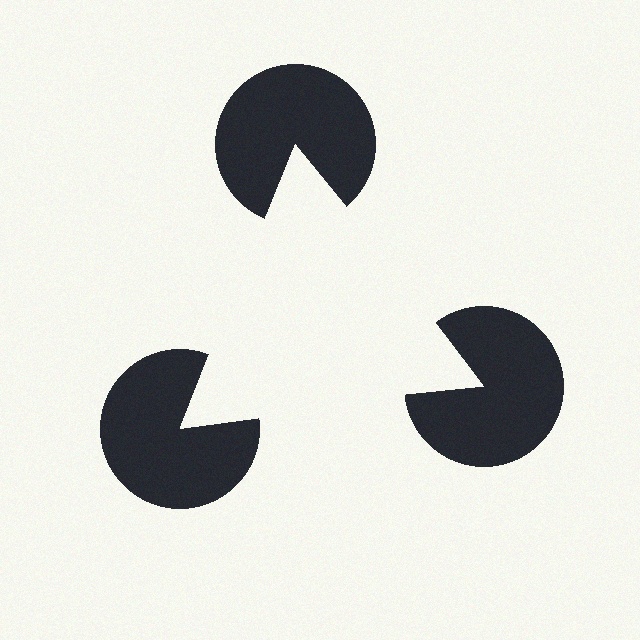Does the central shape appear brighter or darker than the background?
It typically appears slightly brighter than the background, even though no actual brightness change is drawn.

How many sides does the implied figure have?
3 sides.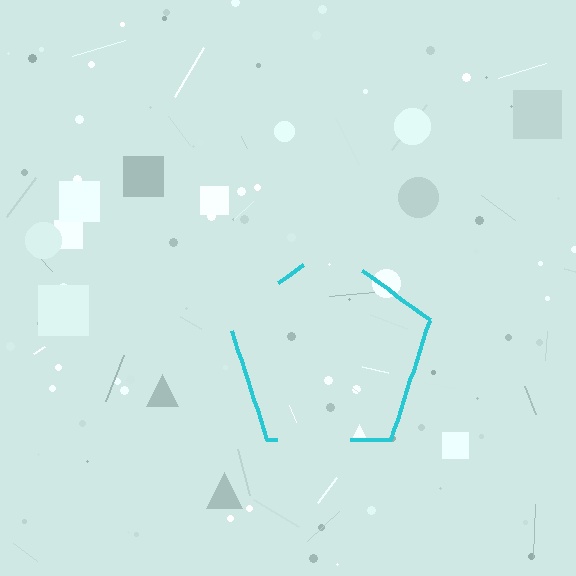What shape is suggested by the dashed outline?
The dashed outline suggests a pentagon.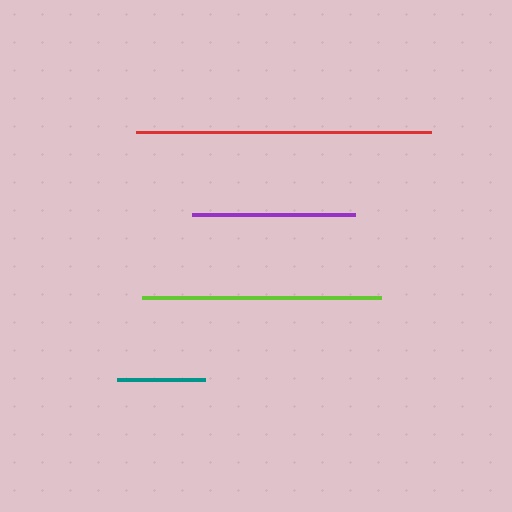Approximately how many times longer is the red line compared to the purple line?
The red line is approximately 1.8 times the length of the purple line.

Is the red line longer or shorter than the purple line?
The red line is longer than the purple line.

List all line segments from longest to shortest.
From longest to shortest: red, lime, purple, teal.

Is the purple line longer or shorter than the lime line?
The lime line is longer than the purple line.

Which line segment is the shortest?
The teal line is the shortest at approximately 88 pixels.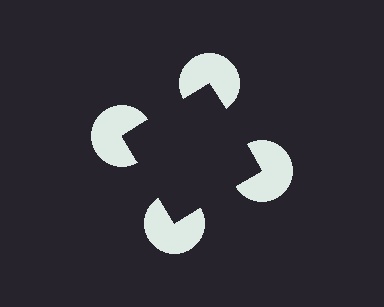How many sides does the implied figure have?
4 sides.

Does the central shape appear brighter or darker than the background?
It typically appears slightly darker than the background, even though no actual brightness change is drawn.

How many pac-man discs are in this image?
There are 4 — one at each vertex of the illusory square.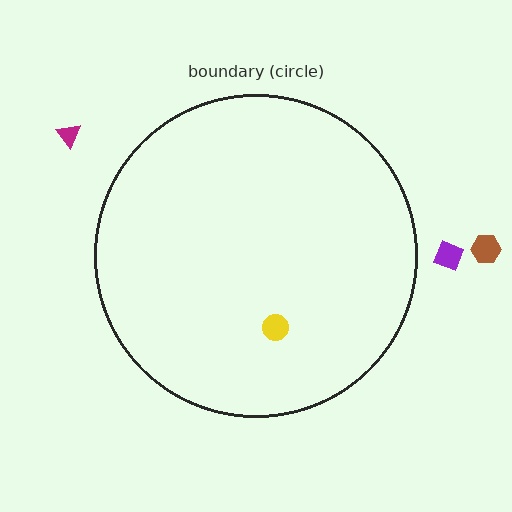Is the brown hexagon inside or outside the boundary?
Outside.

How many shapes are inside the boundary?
1 inside, 3 outside.